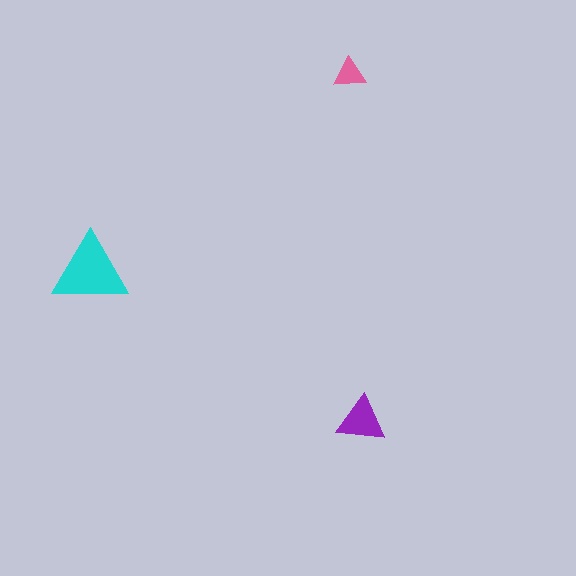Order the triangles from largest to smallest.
the cyan one, the purple one, the pink one.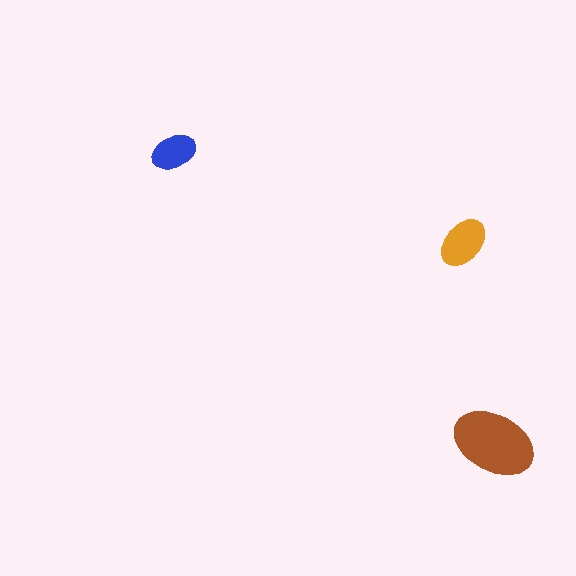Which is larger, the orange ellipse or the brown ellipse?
The brown one.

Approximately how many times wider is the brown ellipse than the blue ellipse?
About 2 times wider.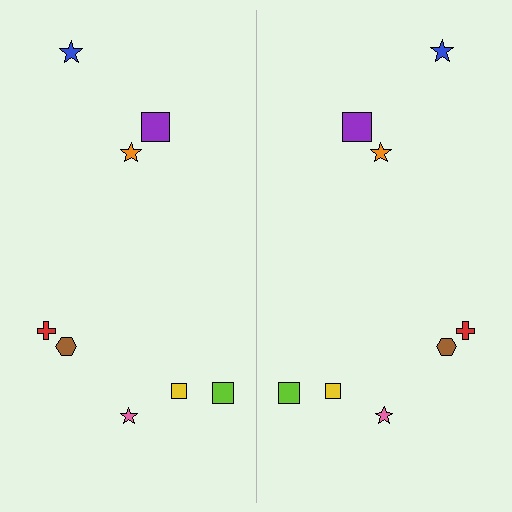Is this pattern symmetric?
Yes, this pattern has bilateral (reflection) symmetry.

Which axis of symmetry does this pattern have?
The pattern has a vertical axis of symmetry running through the center of the image.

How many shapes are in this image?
There are 16 shapes in this image.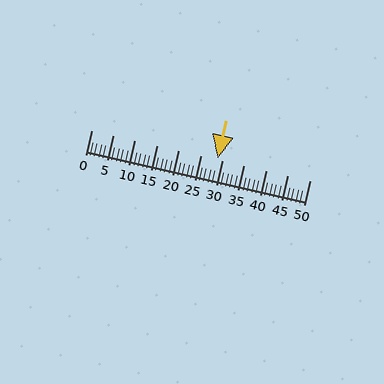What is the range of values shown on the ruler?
The ruler shows values from 0 to 50.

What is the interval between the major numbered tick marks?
The major tick marks are spaced 5 units apart.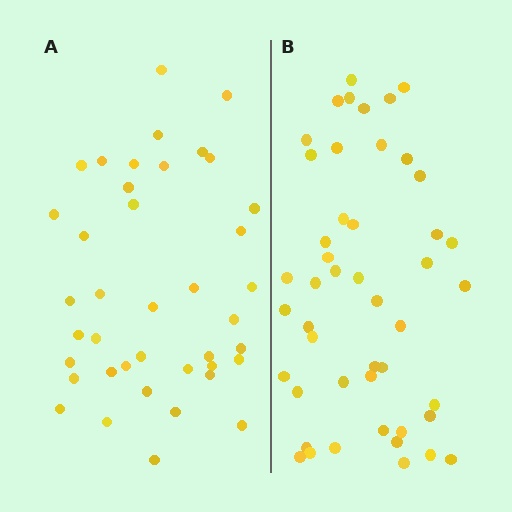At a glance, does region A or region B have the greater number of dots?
Region B (the right region) has more dots.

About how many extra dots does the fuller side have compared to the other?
Region B has roughly 8 or so more dots than region A.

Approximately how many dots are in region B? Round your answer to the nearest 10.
About 50 dots. (The exact count is 47, which rounds to 50.)